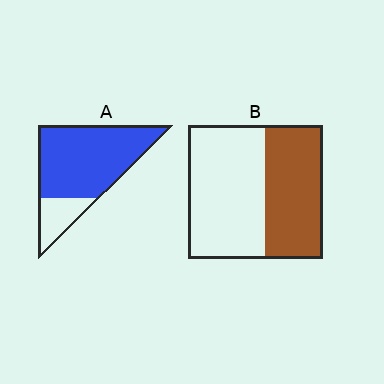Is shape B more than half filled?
No.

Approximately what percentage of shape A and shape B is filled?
A is approximately 80% and B is approximately 45%.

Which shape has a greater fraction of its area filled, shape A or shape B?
Shape A.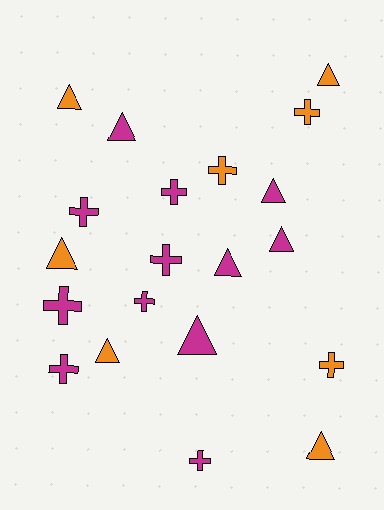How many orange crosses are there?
There are 3 orange crosses.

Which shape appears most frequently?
Cross, with 10 objects.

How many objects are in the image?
There are 20 objects.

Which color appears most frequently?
Magenta, with 12 objects.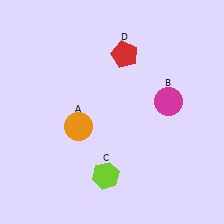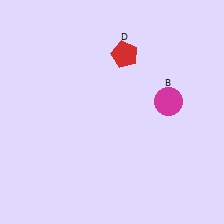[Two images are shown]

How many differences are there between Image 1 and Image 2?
There are 2 differences between the two images.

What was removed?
The lime hexagon (C), the orange circle (A) were removed in Image 2.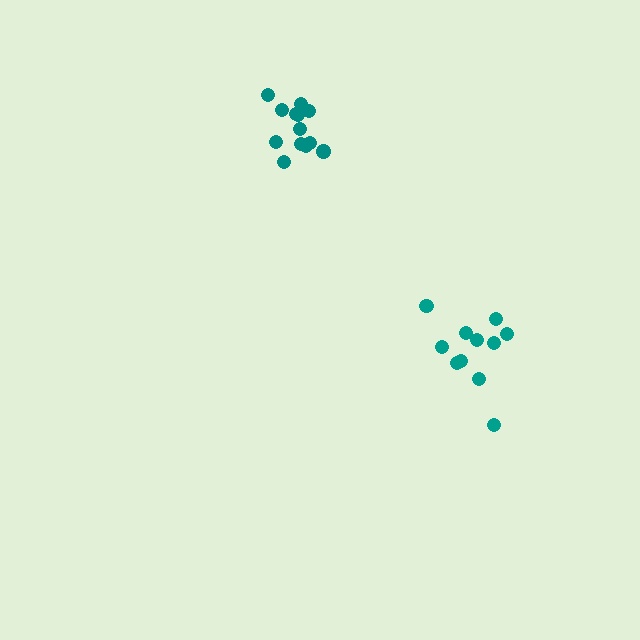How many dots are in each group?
Group 1: 11 dots, Group 2: 13 dots (24 total).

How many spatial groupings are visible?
There are 2 spatial groupings.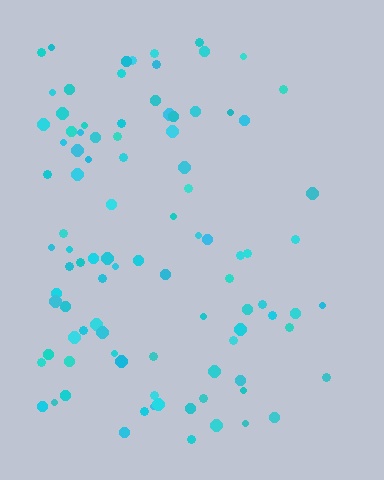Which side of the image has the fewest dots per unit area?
The right.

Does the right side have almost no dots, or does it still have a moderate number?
Still a moderate number, just noticeably fewer than the left.